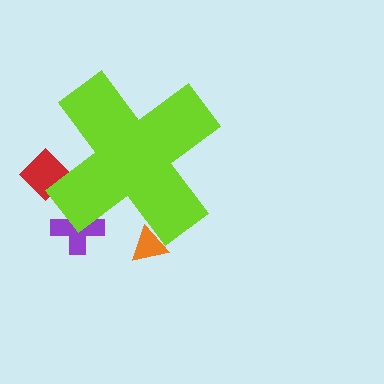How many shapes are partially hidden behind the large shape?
3 shapes are partially hidden.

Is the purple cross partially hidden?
Yes, the purple cross is partially hidden behind the lime cross.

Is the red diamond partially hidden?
Yes, the red diamond is partially hidden behind the lime cross.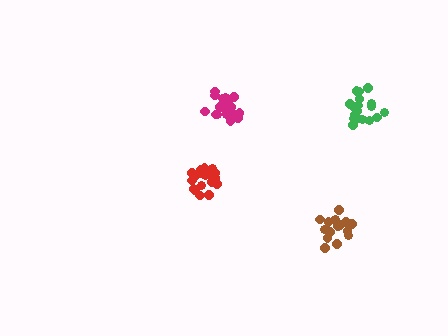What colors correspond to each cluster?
The clusters are colored: magenta, green, red, brown.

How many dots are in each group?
Group 1: 21 dots, Group 2: 19 dots, Group 3: 19 dots, Group 4: 16 dots (75 total).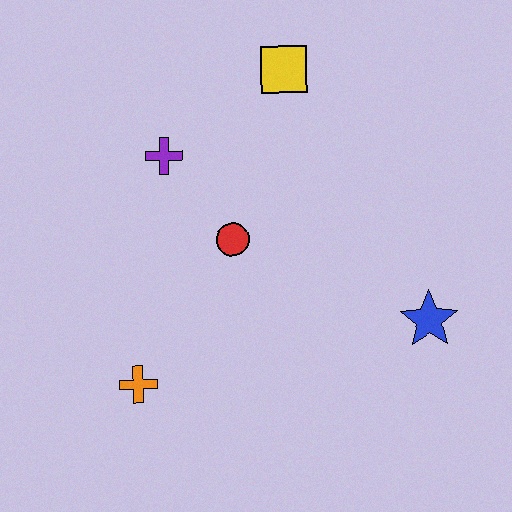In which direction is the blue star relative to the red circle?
The blue star is to the right of the red circle.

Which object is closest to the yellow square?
The purple cross is closest to the yellow square.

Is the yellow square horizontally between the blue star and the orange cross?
Yes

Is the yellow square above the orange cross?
Yes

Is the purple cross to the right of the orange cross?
Yes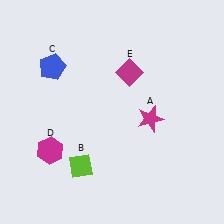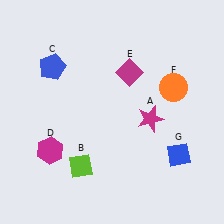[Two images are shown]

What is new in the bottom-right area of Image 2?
A blue diamond (G) was added in the bottom-right area of Image 2.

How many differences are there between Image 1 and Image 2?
There are 2 differences between the two images.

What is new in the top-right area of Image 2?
An orange circle (F) was added in the top-right area of Image 2.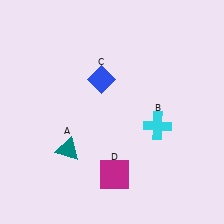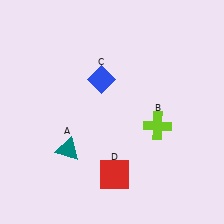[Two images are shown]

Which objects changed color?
B changed from cyan to lime. D changed from magenta to red.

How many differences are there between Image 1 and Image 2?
There are 2 differences between the two images.